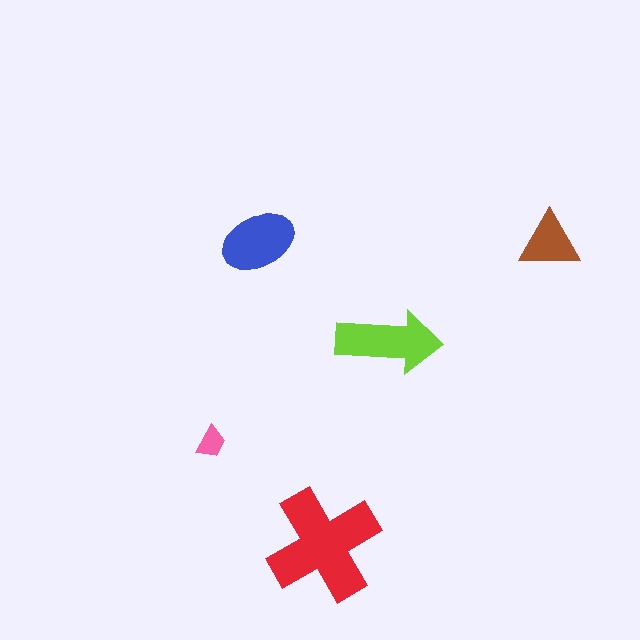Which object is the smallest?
The pink trapezoid.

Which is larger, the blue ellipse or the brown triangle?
The blue ellipse.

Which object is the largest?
The red cross.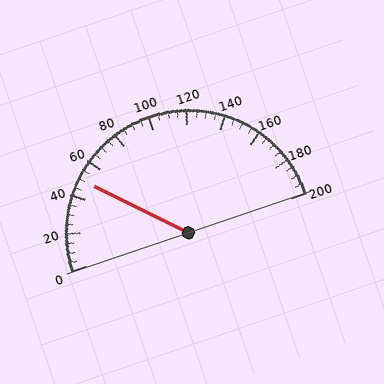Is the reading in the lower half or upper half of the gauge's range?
The reading is in the lower half of the range (0 to 200).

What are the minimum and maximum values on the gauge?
The gauge ranges from 0 to 200.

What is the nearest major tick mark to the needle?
The nearest major tick mark is 40.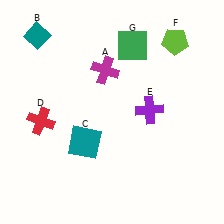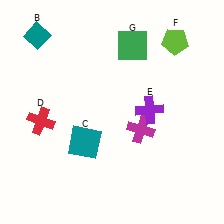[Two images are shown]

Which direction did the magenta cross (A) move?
The magenta cross (A) moved down.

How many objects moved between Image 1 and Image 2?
1 object moved between the two images.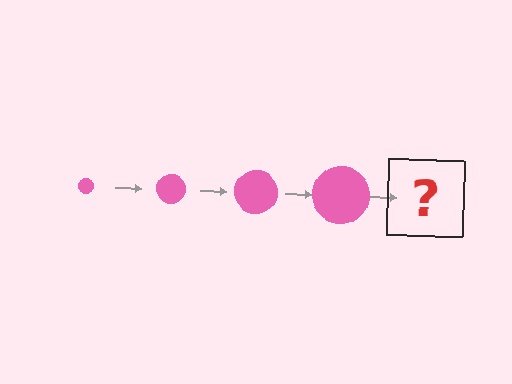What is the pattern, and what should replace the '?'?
The pattern is that the circle gets progressively larger each step. The '?' should be a pink circle, larger than the previous one.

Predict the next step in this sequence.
The next step is a pink circle, larger than the previous one.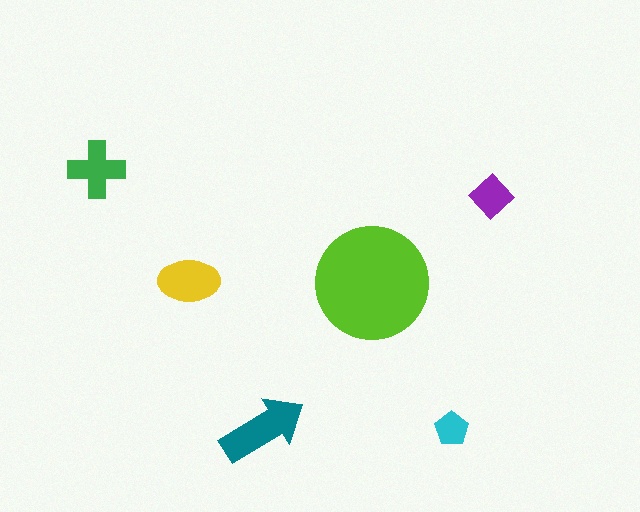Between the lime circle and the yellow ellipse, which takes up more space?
The lime circle.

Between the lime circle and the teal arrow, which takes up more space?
The lime circle.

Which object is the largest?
The lime circle.